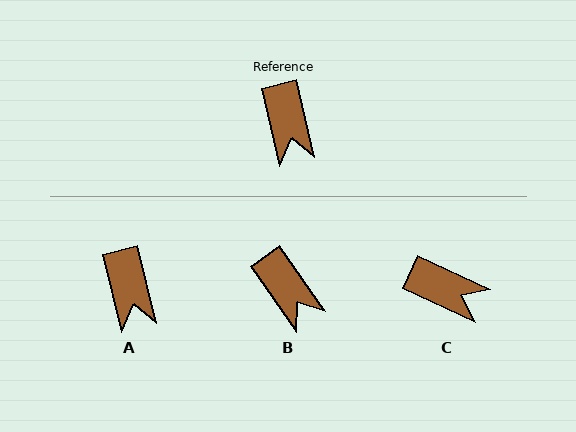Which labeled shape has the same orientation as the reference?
A.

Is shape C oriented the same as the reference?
No, it is off by about 52 degrees.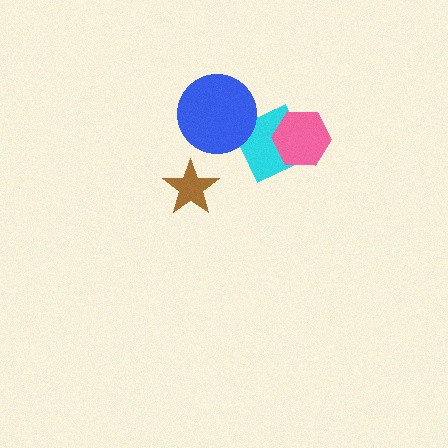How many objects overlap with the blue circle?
1 object overlaps with the blue circle.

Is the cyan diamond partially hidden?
Yes, it is partially covered by another shape.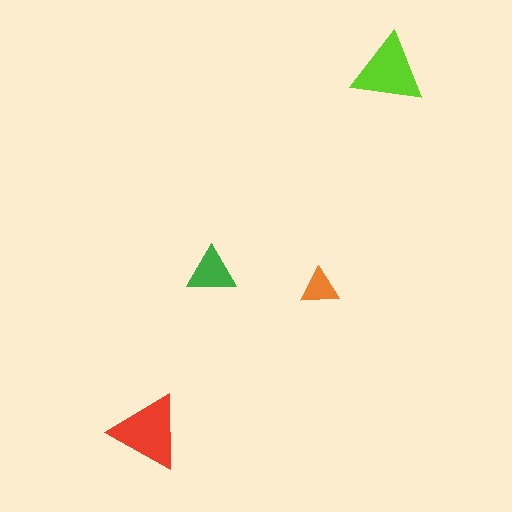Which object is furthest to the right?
The lime triangle is rightmost.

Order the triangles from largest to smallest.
the red one, the lime one, the green one, the orange one.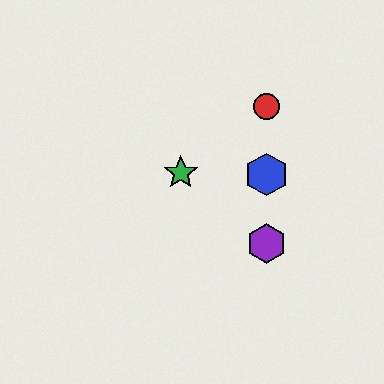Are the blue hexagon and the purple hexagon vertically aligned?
Yes, both are at x≈266.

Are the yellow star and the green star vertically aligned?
No, the yellow star is at x≈266 and the green star is at x≈181.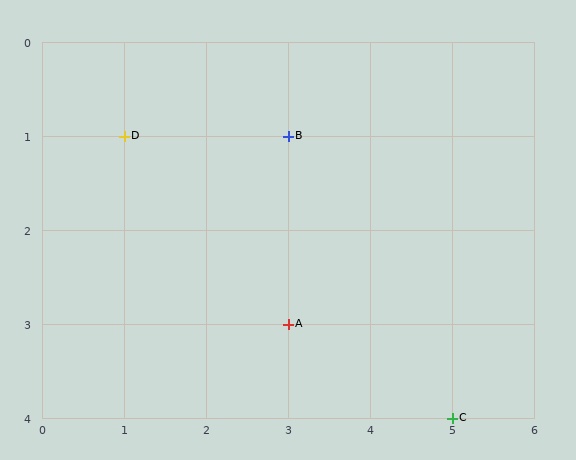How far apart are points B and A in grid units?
Points B and A are 2 rows apart.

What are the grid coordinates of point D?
Point D is at grid coordinates (1, 1).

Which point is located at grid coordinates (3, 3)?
Point A is at (3, 3).